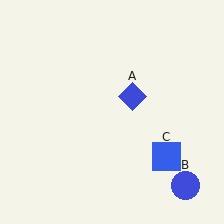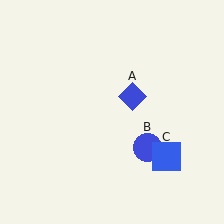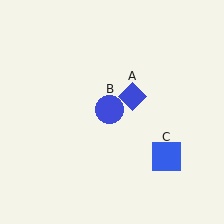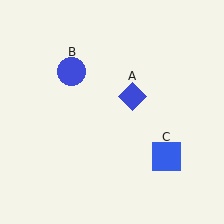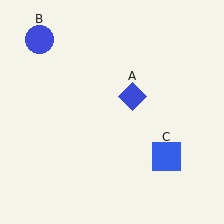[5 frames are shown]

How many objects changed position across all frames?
1 object changed position: blue circle (object B).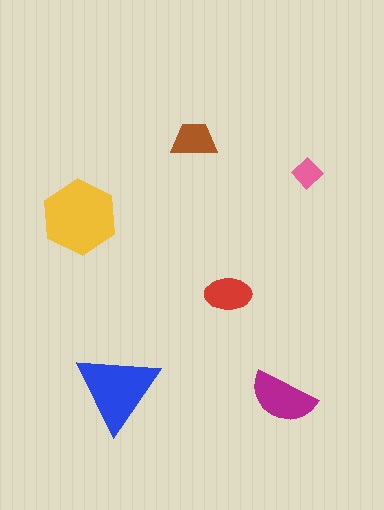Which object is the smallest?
The pink diamond.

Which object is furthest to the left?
The yellow hexagon is leftmost.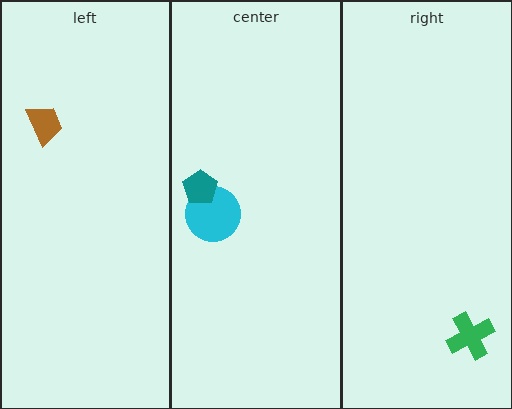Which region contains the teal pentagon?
The center region.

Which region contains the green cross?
The right region.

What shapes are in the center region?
The cyan circle, the teal pentagon.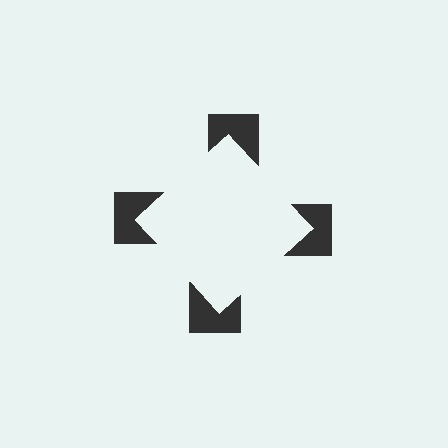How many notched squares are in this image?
There are 4 — one at each vertex of the illusory square.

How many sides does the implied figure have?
4 sides.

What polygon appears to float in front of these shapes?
An illusory square — its edges are inferred from the aligned wedge cuts in the notched squares, not physically drawn.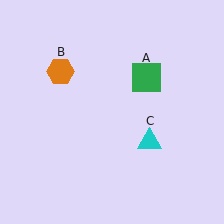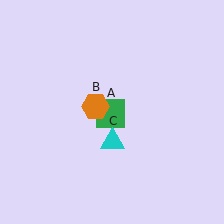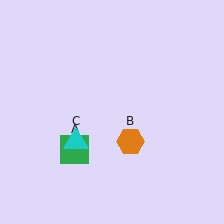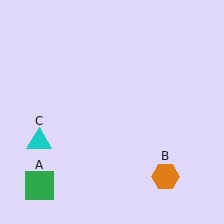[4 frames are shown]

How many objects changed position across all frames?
3 objects changed position: green square (object A), orange hexagon (object B), cyan triangle (object C).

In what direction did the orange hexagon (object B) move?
The orange hexagon (object B) moved down and to the right.